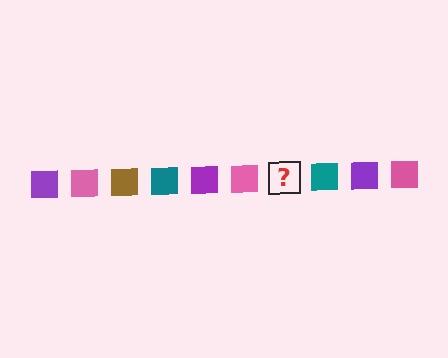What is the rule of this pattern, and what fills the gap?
The rule is that the pattern cycles through purple, pink, brown, teal squares. The gap should be filled with a brown square.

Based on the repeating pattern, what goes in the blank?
The blank should be a brown square.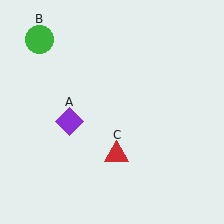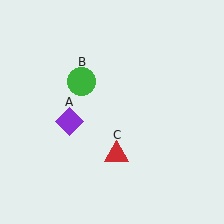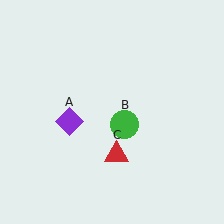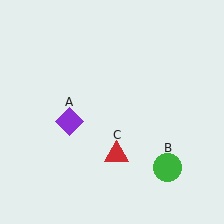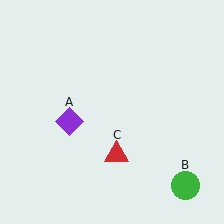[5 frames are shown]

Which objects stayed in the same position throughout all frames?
Purple diamond (object A) and red triangle (object C) remained stationary.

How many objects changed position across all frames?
1 object changed position: green circle (object B).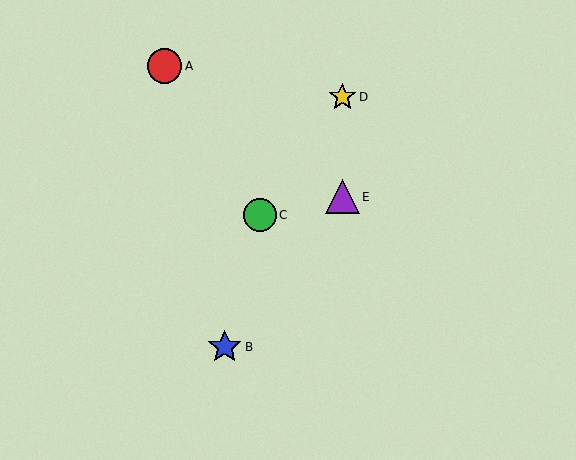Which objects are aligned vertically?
Objects D, E are aligned vertically.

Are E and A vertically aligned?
No, E is at x≈342 and A is at x≈164.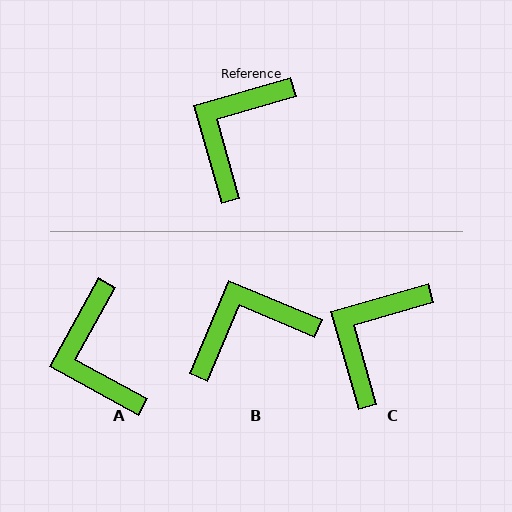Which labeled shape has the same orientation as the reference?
C.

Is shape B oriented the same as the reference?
No, it is off by about 39 degrees.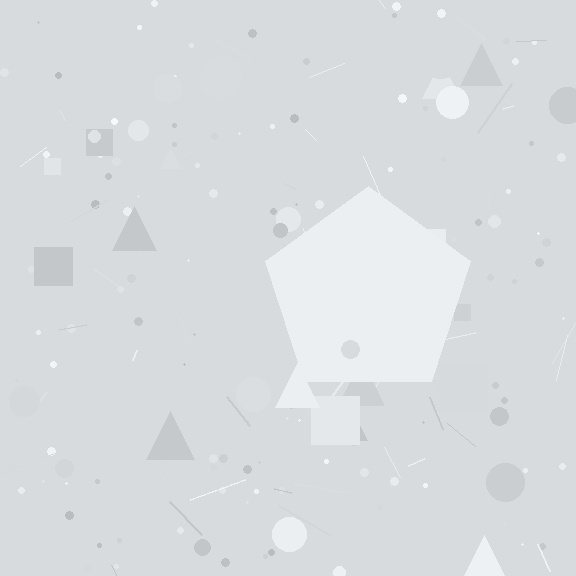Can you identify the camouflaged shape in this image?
The camouflaged shape is a pentagon.